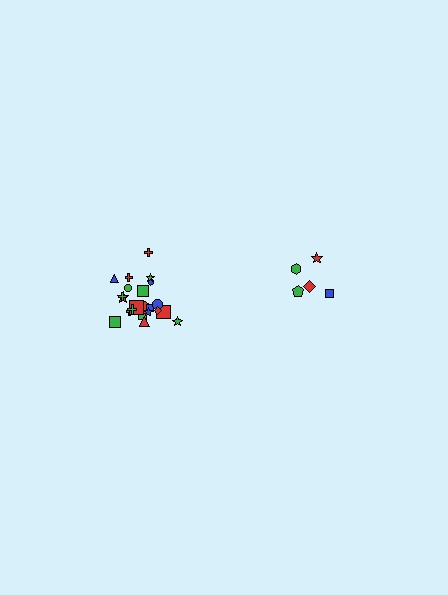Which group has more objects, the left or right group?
The left group.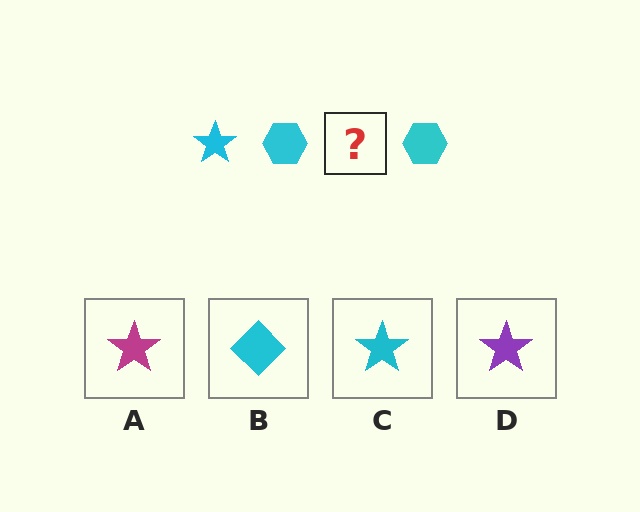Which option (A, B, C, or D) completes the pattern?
C.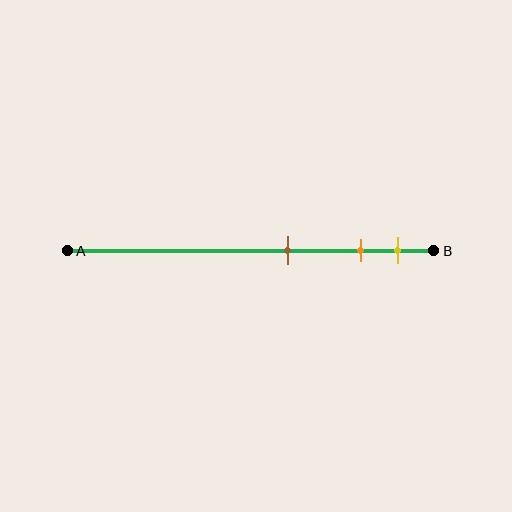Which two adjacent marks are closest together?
The orange and yellow marks are the closest adjacent pair.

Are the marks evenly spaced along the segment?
No, the marks are not evenly spaced.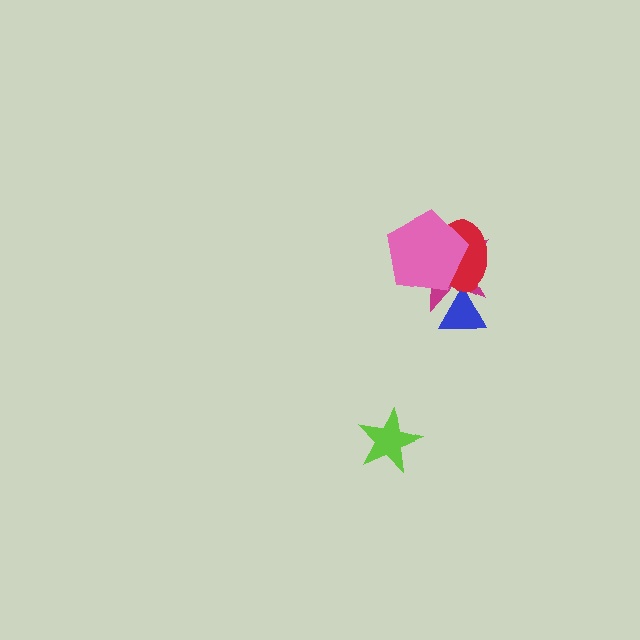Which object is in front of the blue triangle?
The magenta star is in front of the blue triangle.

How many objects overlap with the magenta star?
3 objects overlap with the magenta star.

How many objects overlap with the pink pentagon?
2 objects overlap with the pink pentagon.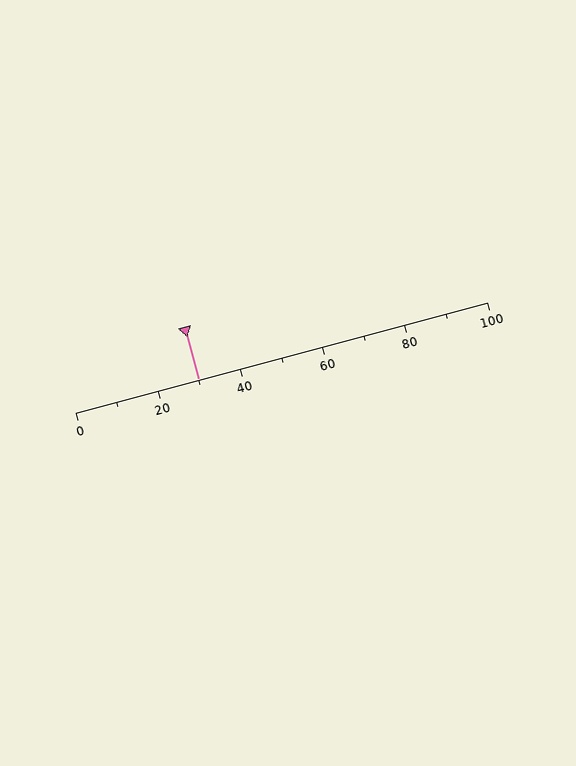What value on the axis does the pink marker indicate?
The marker indicates approximately 30.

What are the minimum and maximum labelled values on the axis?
The axis runs from 0 to 100.